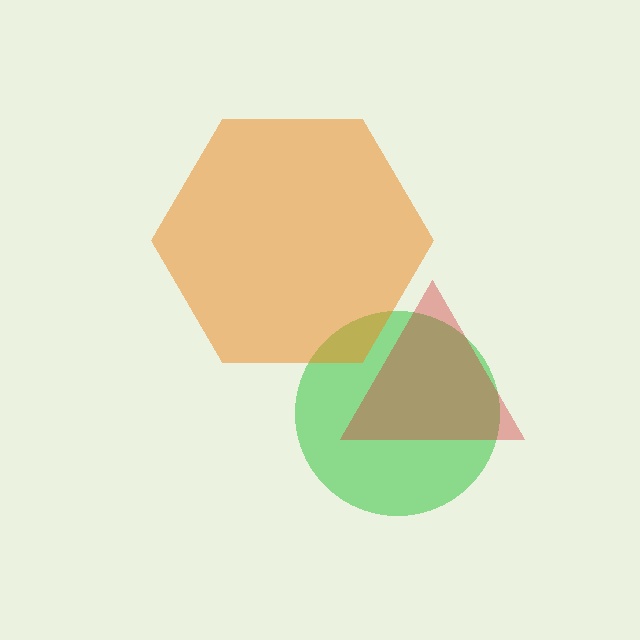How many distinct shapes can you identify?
There are 3 distinct shapes: a green circle, a red triangle, an orange hexagon.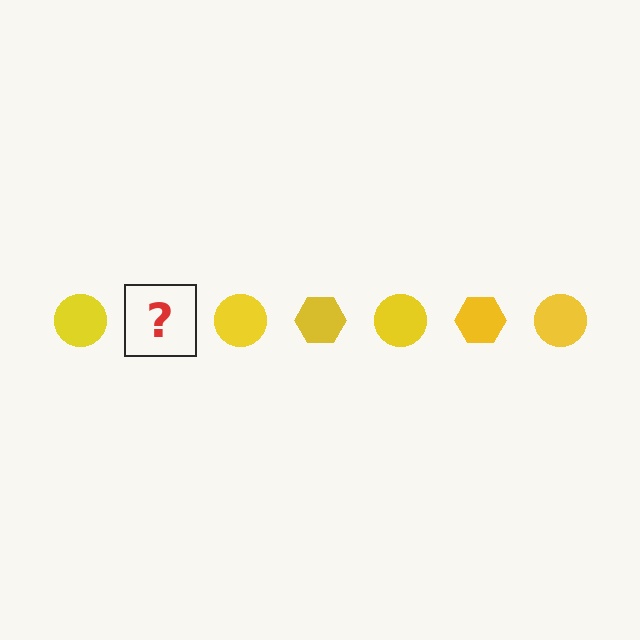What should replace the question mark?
The question mark should be replaced with a yellow hexagon.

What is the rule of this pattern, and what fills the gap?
The rule is that the pattern cycles through circle, hexagon shapes in yellow. The gap should be filled with a yellow hexagon.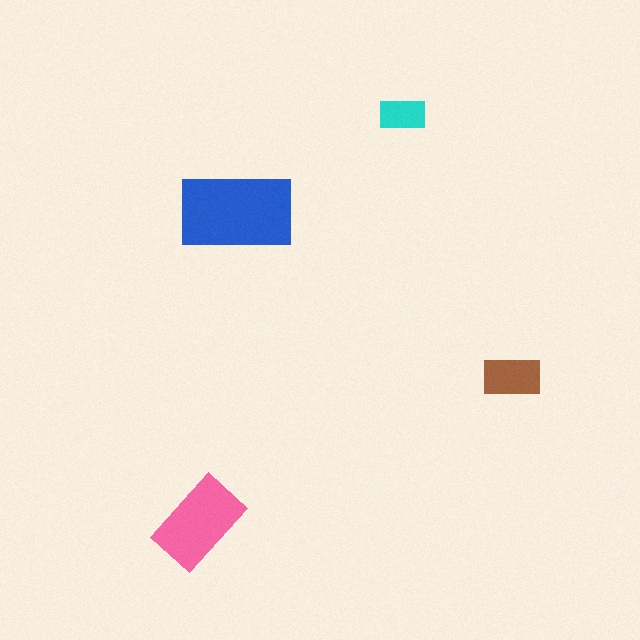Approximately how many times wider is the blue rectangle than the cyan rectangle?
About 2.5 times wider.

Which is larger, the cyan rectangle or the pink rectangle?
The pink one.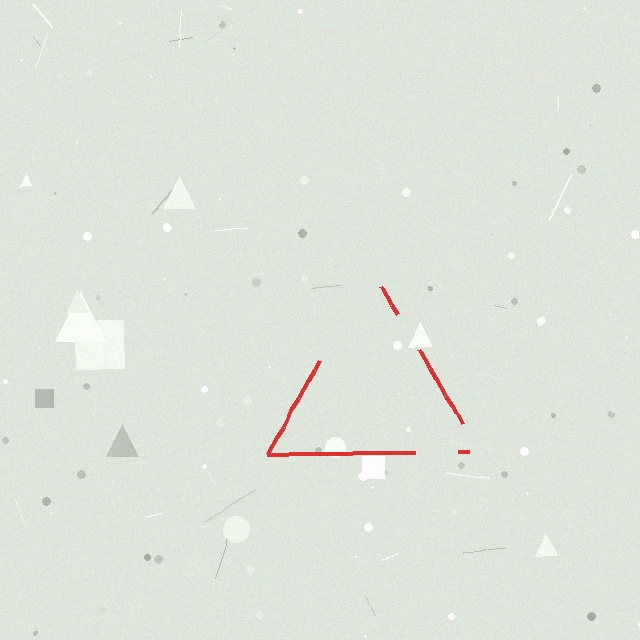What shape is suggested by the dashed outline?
The dashed outline suggests a triangle.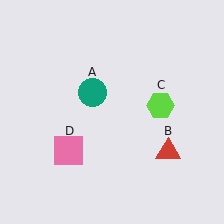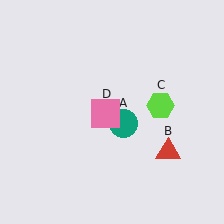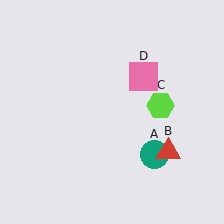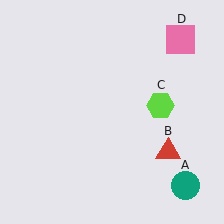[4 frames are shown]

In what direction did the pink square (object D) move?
The pink square (object D) moved up and to the right.